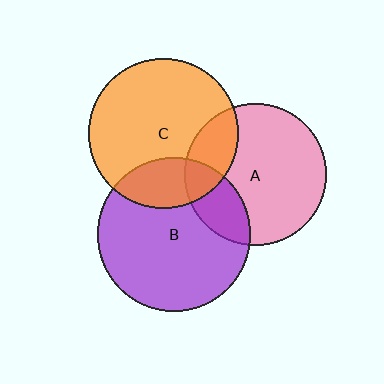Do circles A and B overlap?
Yes.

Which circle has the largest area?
Circle B (purple).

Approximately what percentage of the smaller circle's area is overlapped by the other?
Approximately 20%.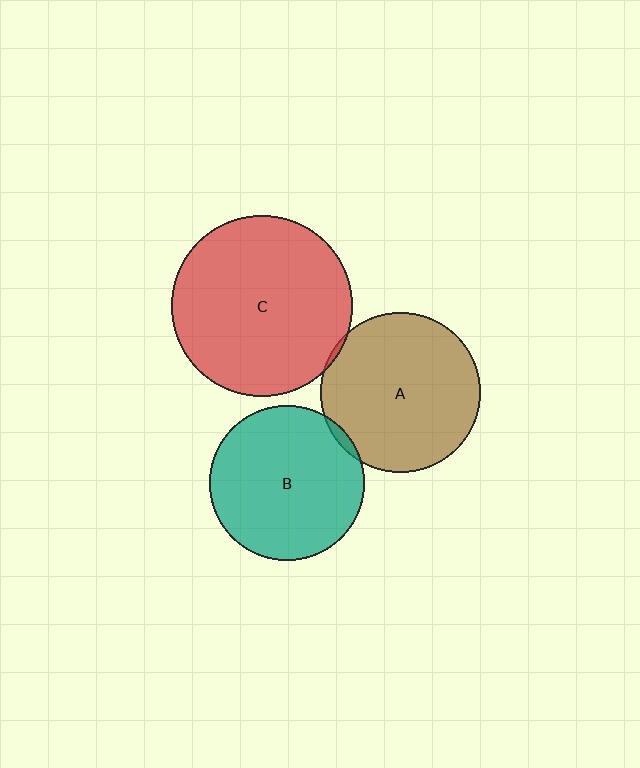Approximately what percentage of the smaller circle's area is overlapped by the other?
Approximately 5%.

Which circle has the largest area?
Circle C (red).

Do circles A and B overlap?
Yes.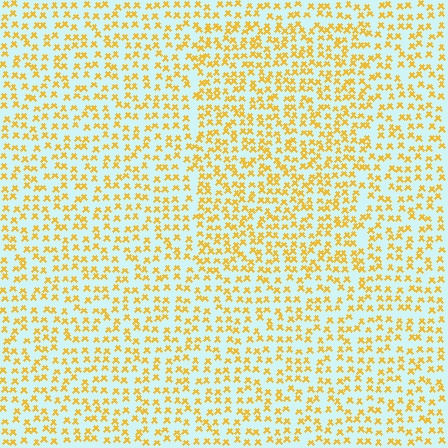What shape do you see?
I see a rectangle.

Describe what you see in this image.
The image contains small yellow elements arranged at two different densities. A rectangle-shaped region is visible where the elements are more densely packed than the surrounding area.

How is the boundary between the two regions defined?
The boundary is defined by a change in element density (approximately 1.4x ratio). All elements are the same color, size, and shape.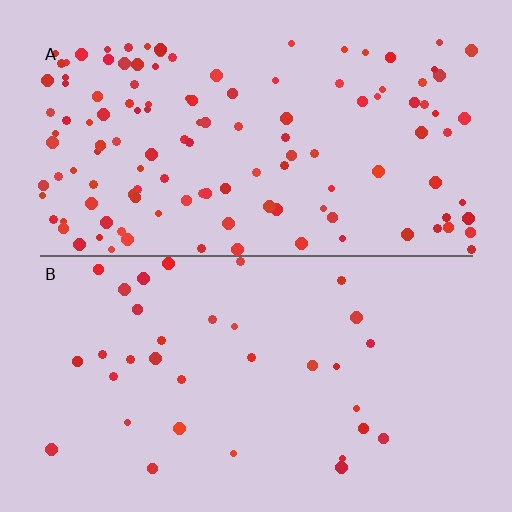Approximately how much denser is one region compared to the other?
Approximately 3.7× — region A over region B.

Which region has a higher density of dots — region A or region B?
A (the top).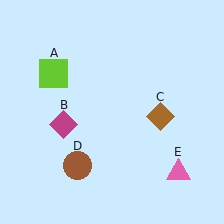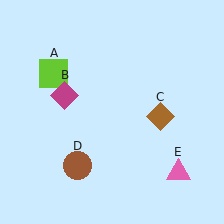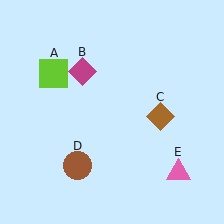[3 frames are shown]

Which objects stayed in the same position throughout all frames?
Lime square (object A) and brown diamond (object C) and brown circle (object D) and pink triangle (object E) remained stationary.